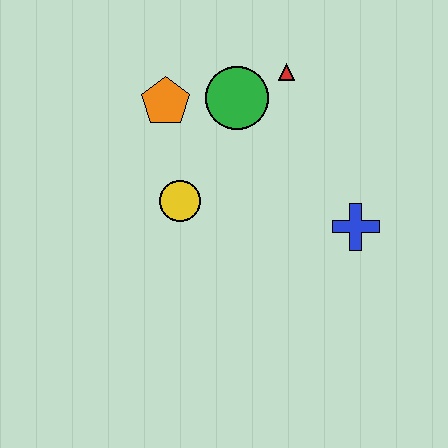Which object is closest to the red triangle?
The green circle is closest to the red triangle.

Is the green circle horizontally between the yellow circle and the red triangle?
Yes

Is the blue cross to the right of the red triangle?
Yes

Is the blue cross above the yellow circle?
No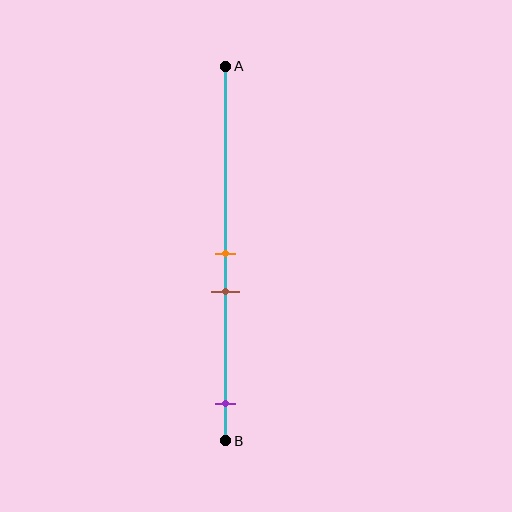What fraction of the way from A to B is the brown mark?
The brown mark is approximately 60% (0.6) of the way from A to B.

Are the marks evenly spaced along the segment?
No, the marks are not evenly spaced.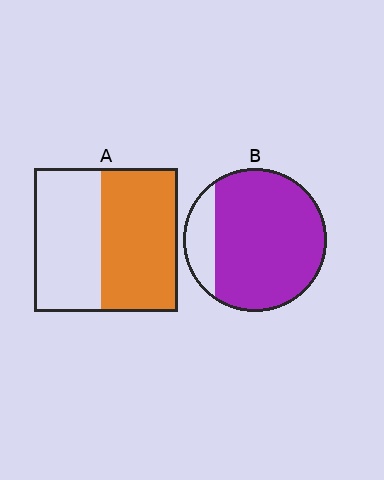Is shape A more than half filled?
Roughly half.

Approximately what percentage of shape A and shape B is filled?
A is approximately 55% and B is approximately 85%.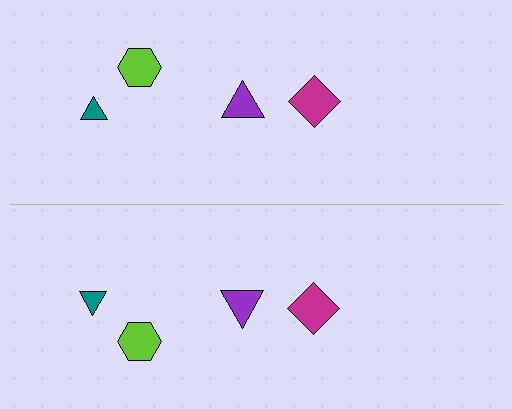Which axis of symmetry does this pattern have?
The pattern has a horizontal axis of symmetry running through the center of the image.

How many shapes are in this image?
There are 8 shapes in this image.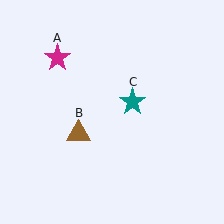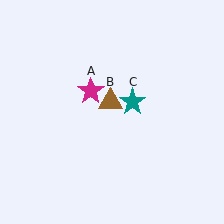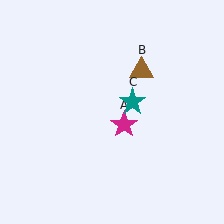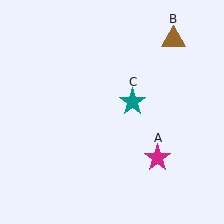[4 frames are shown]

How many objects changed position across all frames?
2 objects changed position: magenta star (object A), brown triangle (object B).